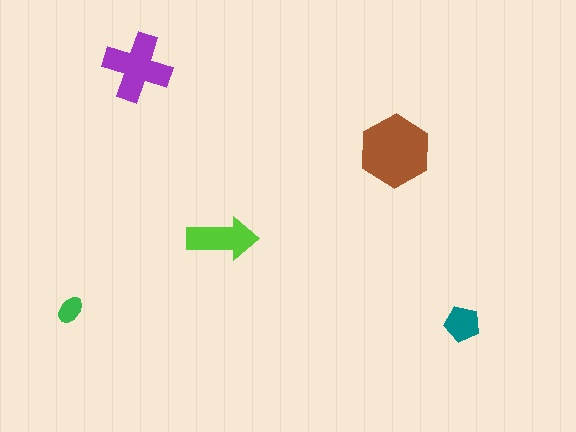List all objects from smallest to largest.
The green ellipse, the teal pentagon, the lime arrow, the purple cross, the brown hexagon.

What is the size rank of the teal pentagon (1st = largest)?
4th.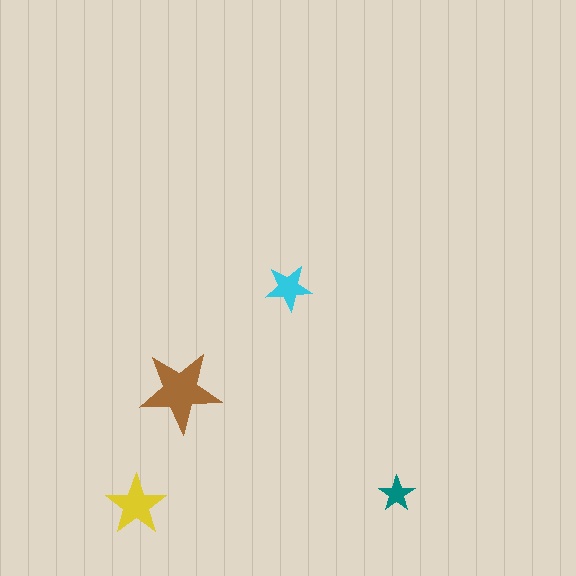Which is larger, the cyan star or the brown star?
The brown one.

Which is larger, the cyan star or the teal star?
The cyan one.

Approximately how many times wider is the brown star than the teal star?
About 2.5 times wider.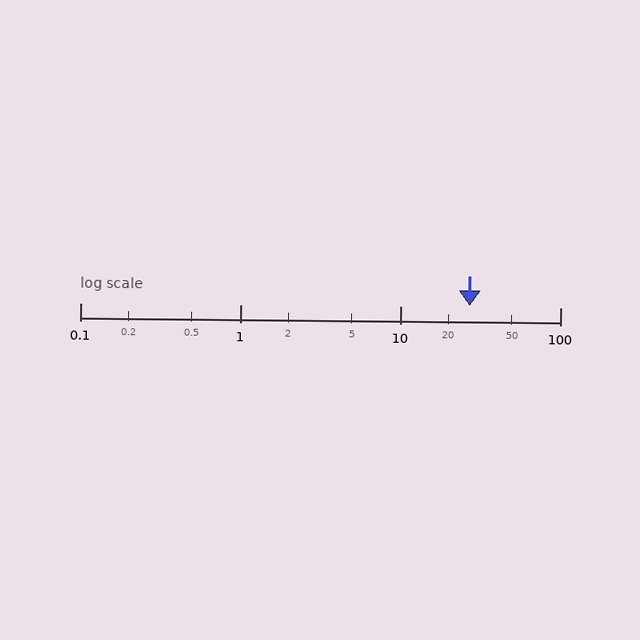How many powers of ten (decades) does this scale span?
The scale spans 3 decades, from 0.1 to 100.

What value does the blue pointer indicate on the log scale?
The pointer indicates approximately 27.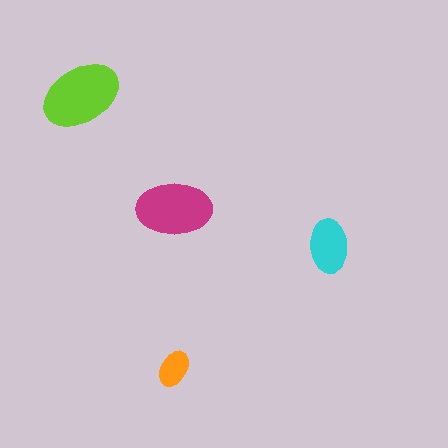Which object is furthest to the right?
The cyan ellipse is rightmost.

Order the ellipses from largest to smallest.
the lime one, the magenta one, the cyan one, the orange one.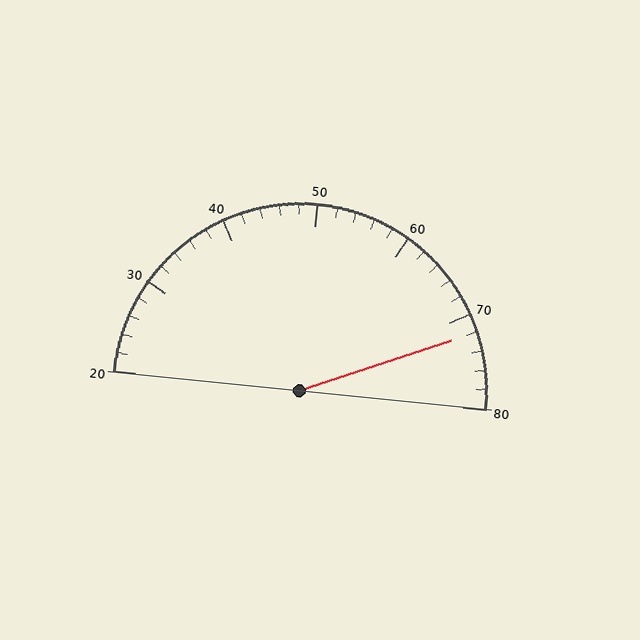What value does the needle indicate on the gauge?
The needle indicates approximately 72.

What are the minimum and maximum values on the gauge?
The gauge ranges from 20 to 80.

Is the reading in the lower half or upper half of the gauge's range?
The reading is in the upper half of the range (20 to 80).